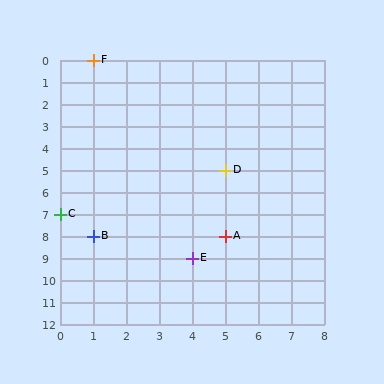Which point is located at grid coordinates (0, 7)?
Point C is at (0, 7).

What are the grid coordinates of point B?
Point B is at grid coordinates (1, 8).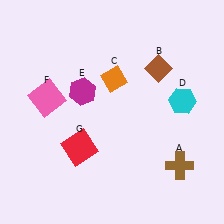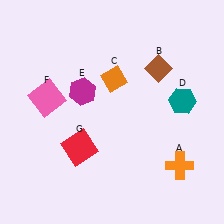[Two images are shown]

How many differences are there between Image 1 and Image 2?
There are 2 differences between the two images.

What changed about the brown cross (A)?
In Image 1, A is brown. In Image 2, it changed to orange.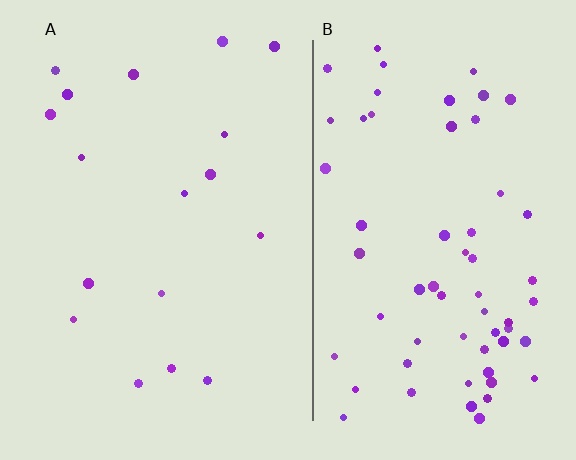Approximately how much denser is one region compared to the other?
Approximately 3.6× — region B over region A.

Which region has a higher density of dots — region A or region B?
B (the right).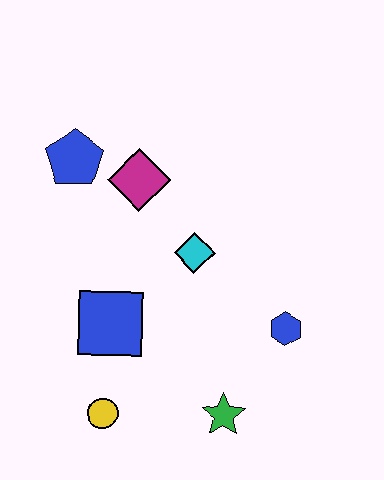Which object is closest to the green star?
The blue hexagon is closest to the green star.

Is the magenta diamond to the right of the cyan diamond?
No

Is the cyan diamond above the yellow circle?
Yes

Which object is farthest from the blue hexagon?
The blue pentagon is farthest from the blue hexagon.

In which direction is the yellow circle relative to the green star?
The yellow circle is to the left of the green star.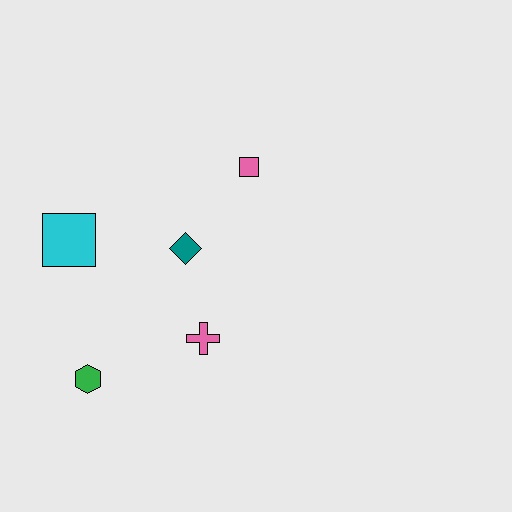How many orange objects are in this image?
There are no orange objects.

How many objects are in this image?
There are 5 objects.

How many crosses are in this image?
There is 1 cross.